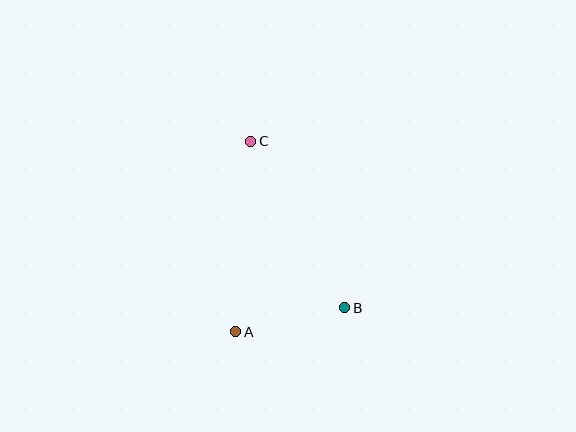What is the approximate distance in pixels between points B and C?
The distance between B and C is approximately 191 pixels.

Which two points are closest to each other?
Points A and B are closest to each other.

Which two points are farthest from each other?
Points A and C are farthest from each other.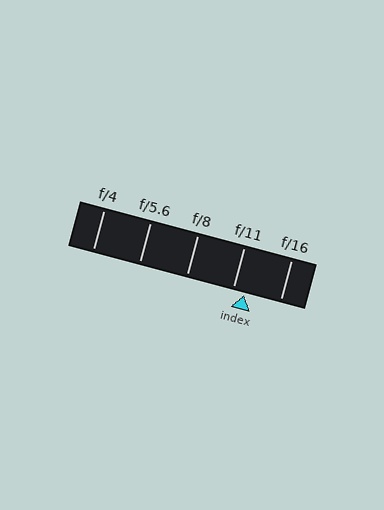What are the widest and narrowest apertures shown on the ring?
The widest aperture shown is f/4 and the narrowest is f/16.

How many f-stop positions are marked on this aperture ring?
There are 5 f-stop positions marked.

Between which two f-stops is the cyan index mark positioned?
The index mark is between f/11 and f/16.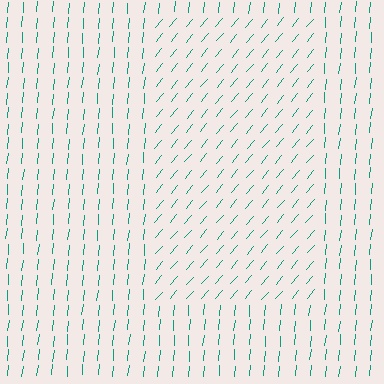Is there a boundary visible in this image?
Yes, there is a texture boundary formed by a change in line orientation.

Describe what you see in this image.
The image is filled with small teal line segments. A rectangle region in the image has lines oriented differently from the surrounding lines, creating a visible texture boundary.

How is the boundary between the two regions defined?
The boundary is defined purely by a change in line orientation (approximately 34 degrees difference). All lines are the same color and thickness.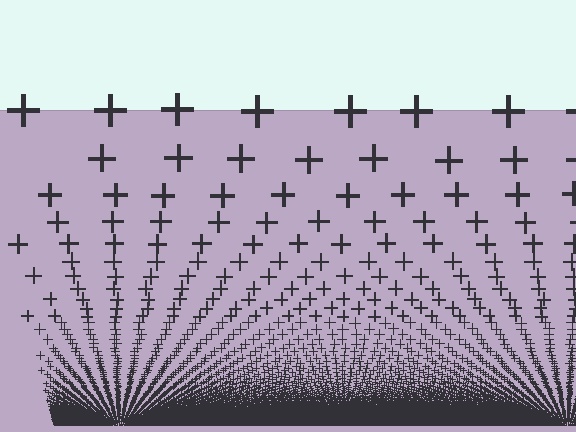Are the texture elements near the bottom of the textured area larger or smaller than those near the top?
Smaller. The gradient is inverted — elements near the bottom are smaller and denser.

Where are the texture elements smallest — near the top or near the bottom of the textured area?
Near the bottom.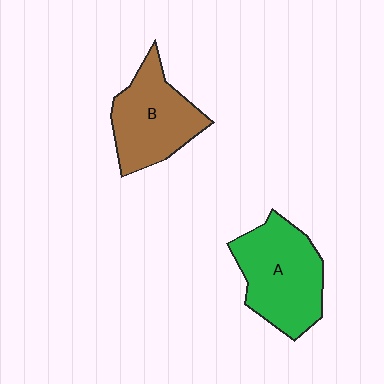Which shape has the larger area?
Shape A (green).